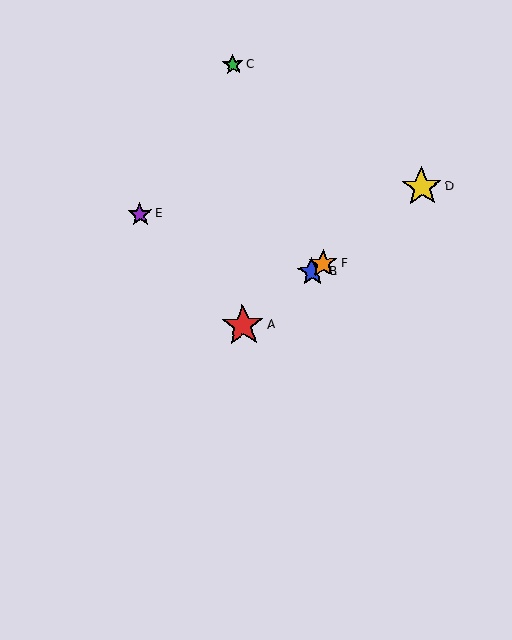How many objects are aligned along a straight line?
4 objects (A, B, D, F) are aligned along a straight line.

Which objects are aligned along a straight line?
Objects A, B, D, F are aligned along a straight line.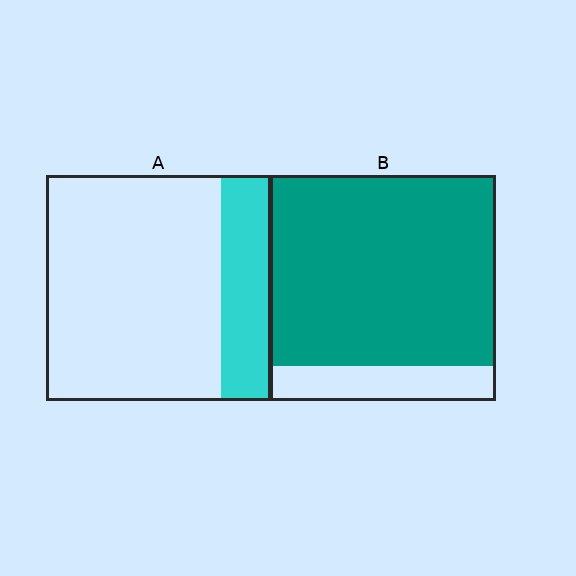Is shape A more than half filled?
No.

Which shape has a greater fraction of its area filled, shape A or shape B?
Shape B.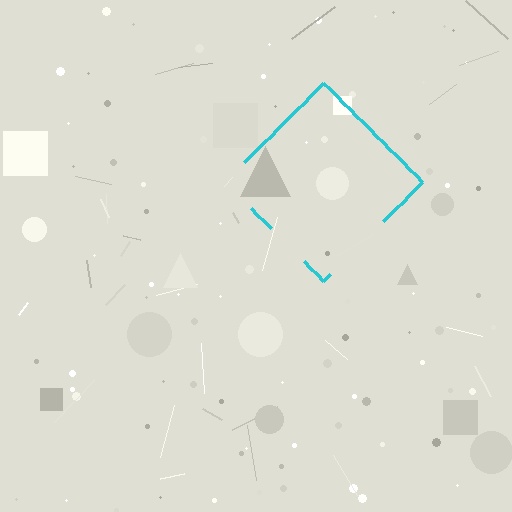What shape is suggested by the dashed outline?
The dashed outline suggests a diamond.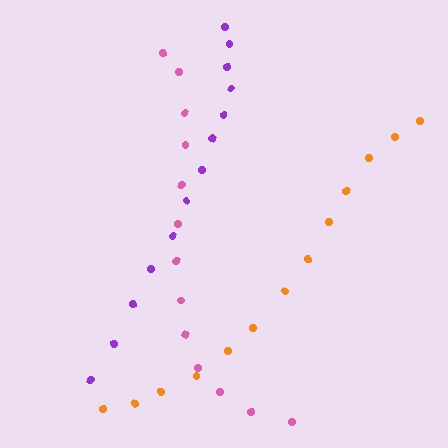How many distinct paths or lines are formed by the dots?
There are 3 distinct paths.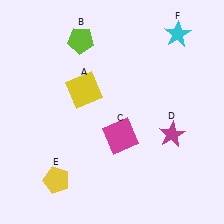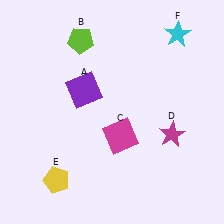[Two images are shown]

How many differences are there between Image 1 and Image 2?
There is 1 difference between the two images.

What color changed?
The square (A) changed from yellow in Image 1 to purple in Image 2.